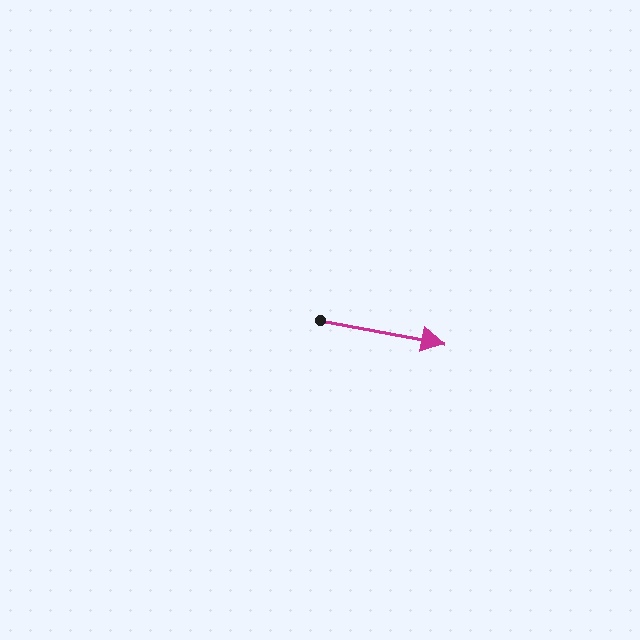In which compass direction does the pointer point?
East.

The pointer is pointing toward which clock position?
Roughly 3 o'clock.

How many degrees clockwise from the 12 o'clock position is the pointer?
Approximately 101 degrees.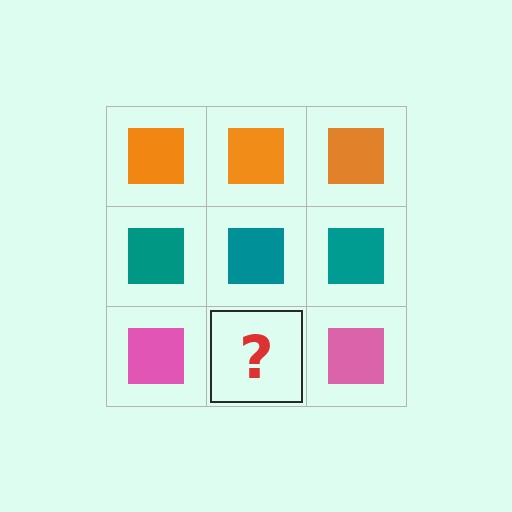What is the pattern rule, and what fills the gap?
The rule is that each row has a consistent color. The gap should be filled with a pink square.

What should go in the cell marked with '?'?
The missing cell should contain a pink square.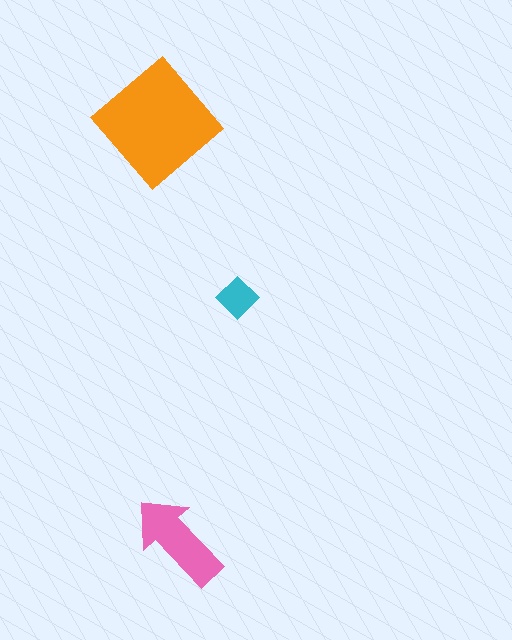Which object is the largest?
The orange diamond.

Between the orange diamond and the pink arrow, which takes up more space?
The orange diamond.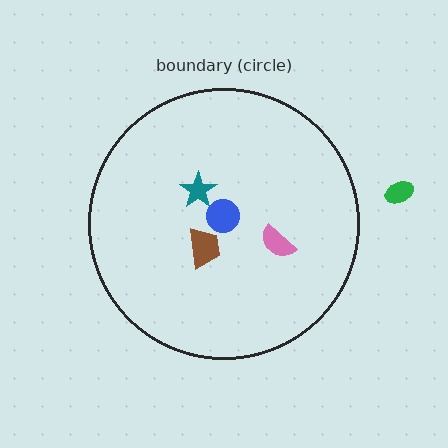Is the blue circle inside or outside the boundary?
Inside.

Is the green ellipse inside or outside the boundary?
Outside.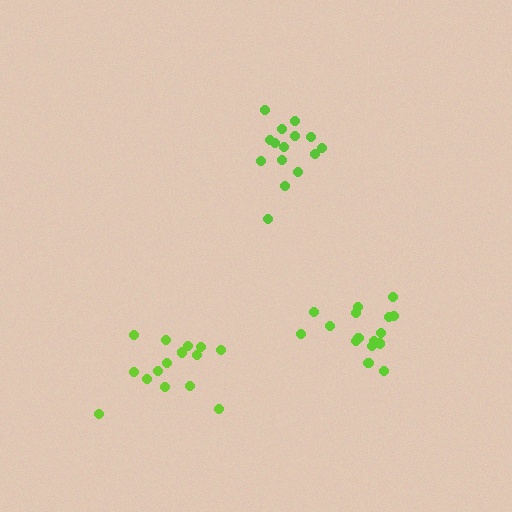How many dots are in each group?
Group 1: 15 dots, Group 2: 15 dots, Group 3: 16 dots (46 total).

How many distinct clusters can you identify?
There are 3 distinct clusters.